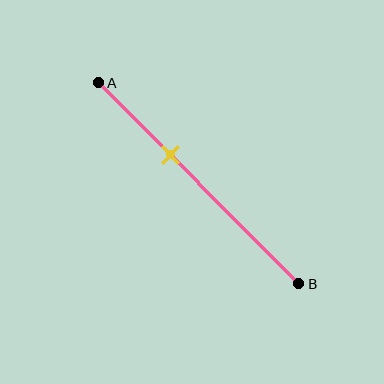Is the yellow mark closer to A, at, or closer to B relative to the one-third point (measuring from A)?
The yellow mark is approximately at the one-third point of segment AB.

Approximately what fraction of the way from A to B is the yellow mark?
The yellow mark is approximately 35% of the way from A to B.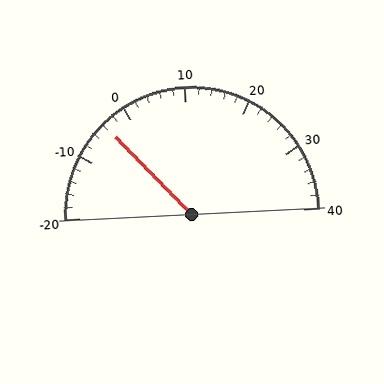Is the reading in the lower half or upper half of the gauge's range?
The reading is in the lower half of the range (-20 to 40).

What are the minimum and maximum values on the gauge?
The gauge ranges from -20 to 40.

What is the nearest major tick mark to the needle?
The nearest major tick mark is 0.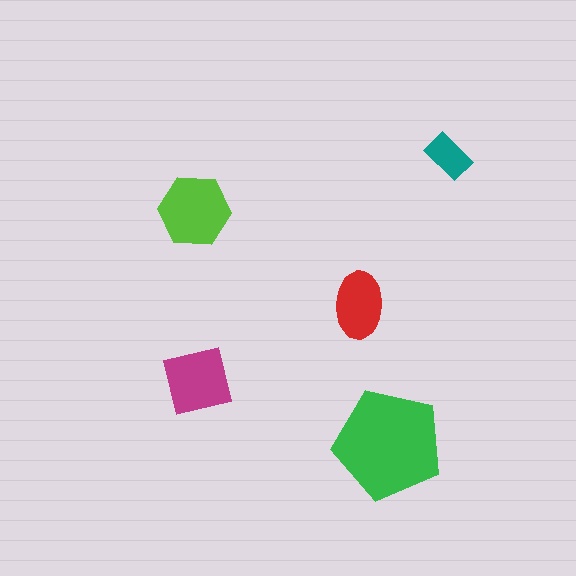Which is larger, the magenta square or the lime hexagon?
The lime hexagon.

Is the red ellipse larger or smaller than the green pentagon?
Smaller.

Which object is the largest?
The green pentagon.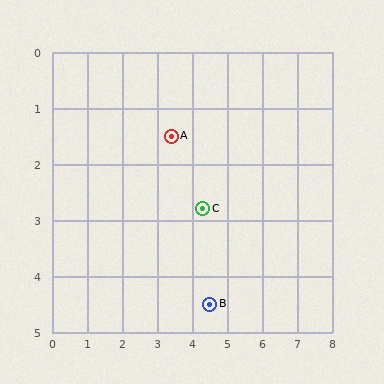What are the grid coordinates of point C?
Point C is at approximately (4.3, 2.8).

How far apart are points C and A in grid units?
Points C and A are about 1.6 grid units apart.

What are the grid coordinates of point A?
Point A is at approximately (3.4, 1.5).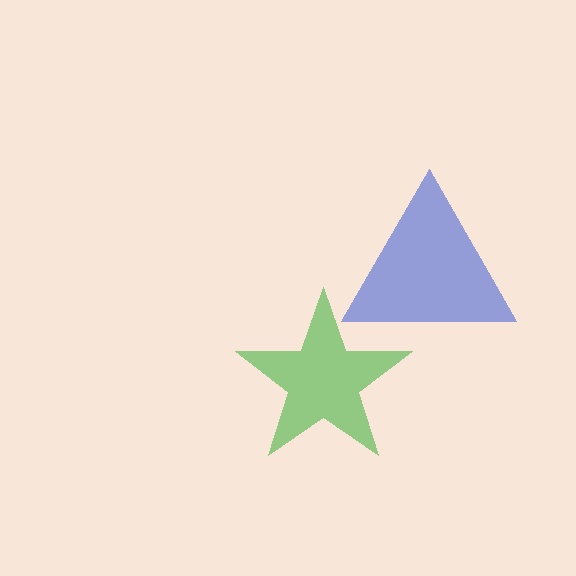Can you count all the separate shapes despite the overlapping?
Yes, there are 2 separate shapes.